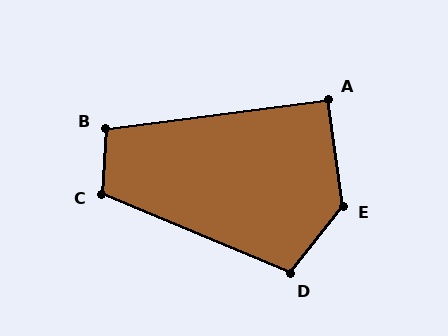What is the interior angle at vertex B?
Approximately 101 degrees (obtuse).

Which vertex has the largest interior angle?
E, at approximately 135 degrees.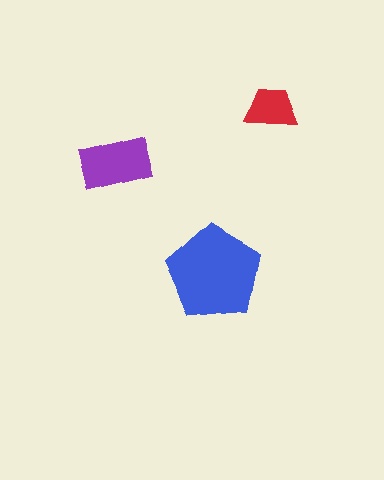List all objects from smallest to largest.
The red trapezoid, the purple rectangle, the blue pentagon.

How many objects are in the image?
There are 3 objects in the image.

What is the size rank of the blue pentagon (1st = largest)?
1st.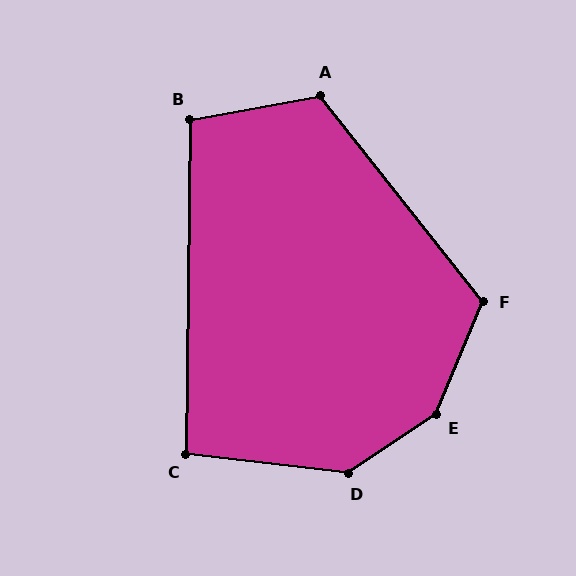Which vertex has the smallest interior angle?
C, at approximately 96 degrees.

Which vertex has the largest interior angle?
E, at approximately 146 degrees.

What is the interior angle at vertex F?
Approximately 120 degrees (obtuse).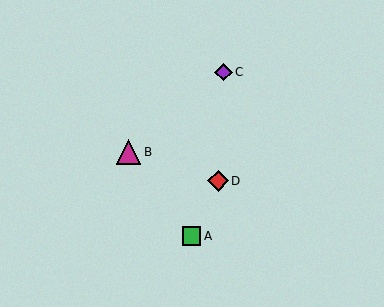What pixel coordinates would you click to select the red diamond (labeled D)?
Click at (218, 181) to select the red diamond D.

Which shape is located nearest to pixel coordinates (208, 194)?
The red diamond (labeled D) at (218, 181) is nearest to that location.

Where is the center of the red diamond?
The center of the red diamond is at (218, 181).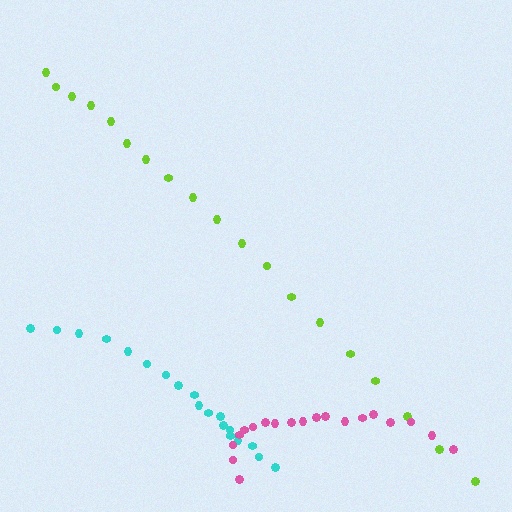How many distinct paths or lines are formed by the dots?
There are 3 distinct paths.